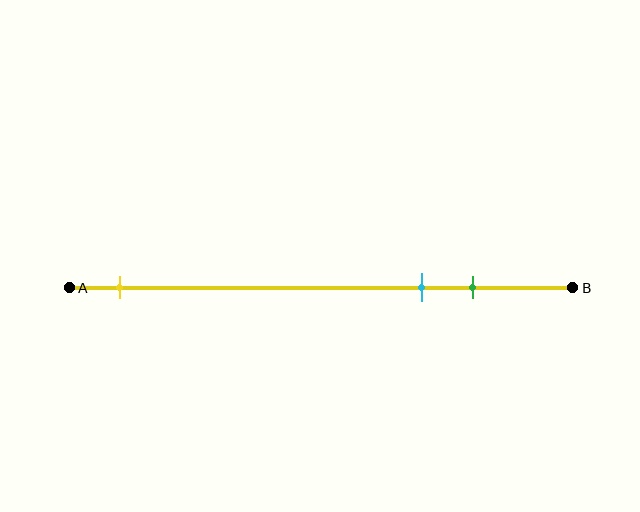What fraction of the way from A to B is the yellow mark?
The yellow mark is approximately 10% (0.1) of the way from A to B.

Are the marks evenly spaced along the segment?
No, the marks are not evenly spaced.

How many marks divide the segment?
There are 3 marks dividing the segment.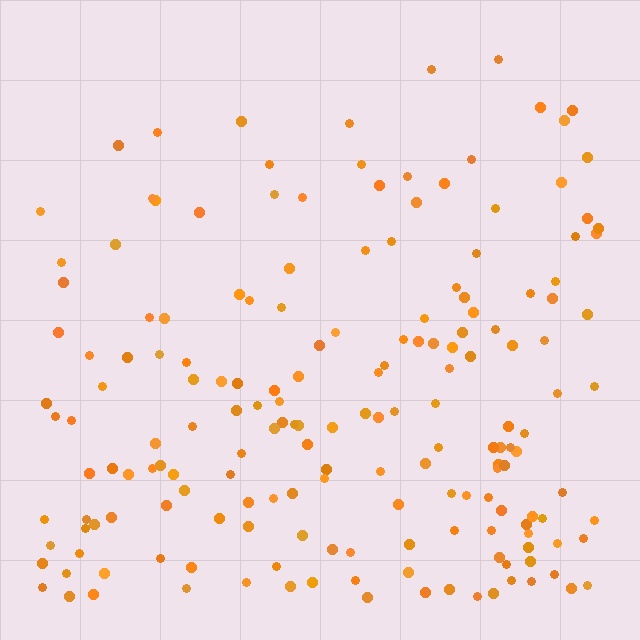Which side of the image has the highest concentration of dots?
The bottom.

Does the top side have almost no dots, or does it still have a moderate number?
Still a moderate number, just noticeably fewer than the bottom.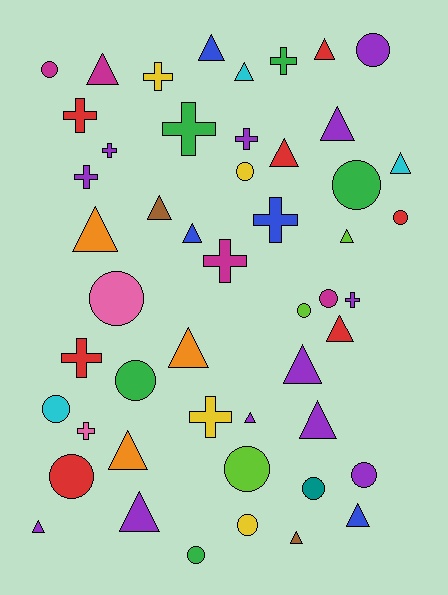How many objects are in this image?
There are 50 objects.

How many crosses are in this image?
There are 13 crosses.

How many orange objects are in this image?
There are 3 orange objects.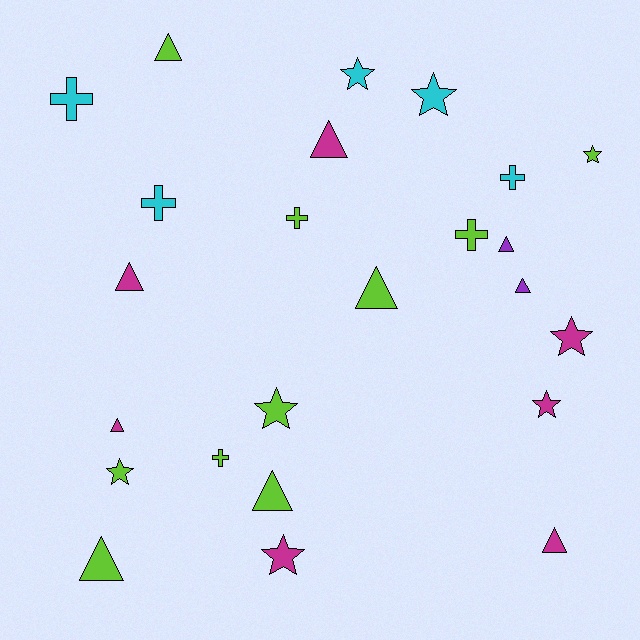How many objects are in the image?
There are 24 objects.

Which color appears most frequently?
Lime, with 10 objects.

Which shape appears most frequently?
Triangle, with 10 objects.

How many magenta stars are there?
There are 3 magenta stars.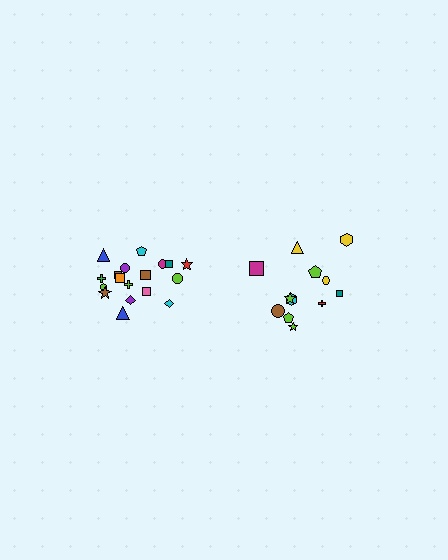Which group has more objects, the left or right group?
The left group.